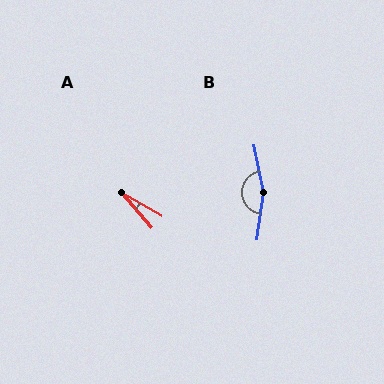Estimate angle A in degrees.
Approximately 18 degrees.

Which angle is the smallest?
A, at approximately 18 degrees.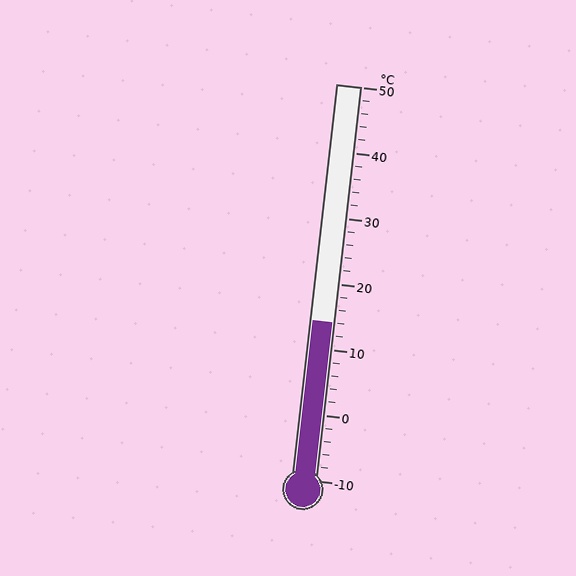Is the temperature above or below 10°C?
The temperature is above 10°C.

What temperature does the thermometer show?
The thermometer shows approximately 14°C.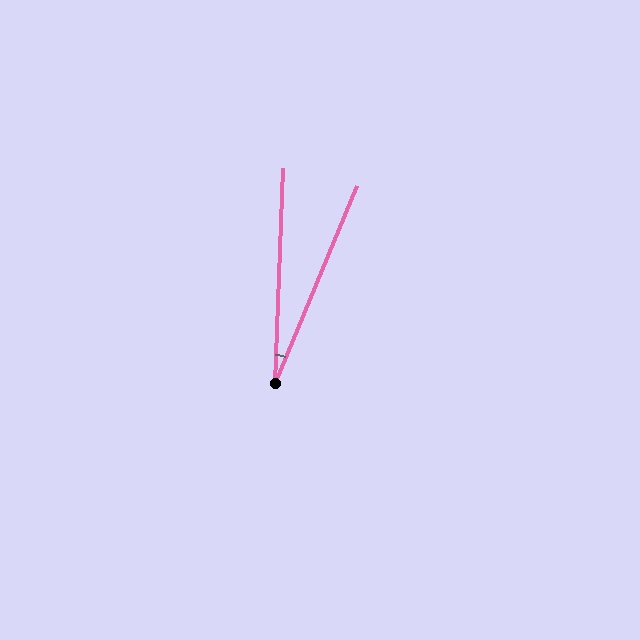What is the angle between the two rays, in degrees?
Approximately 20 degrees.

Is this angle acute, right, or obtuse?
It is acute.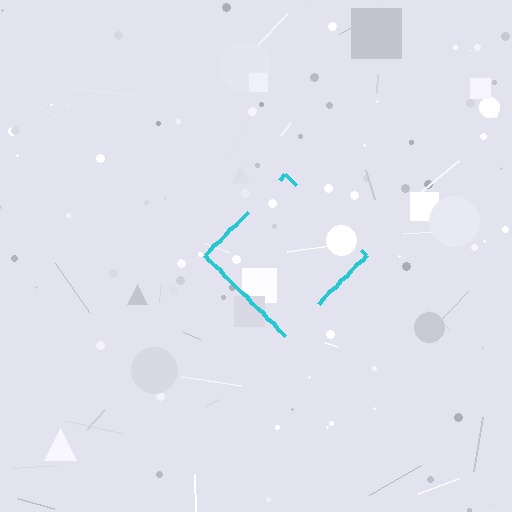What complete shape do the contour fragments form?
The contour fragments form a diamond.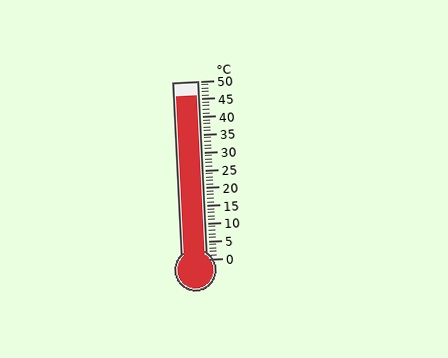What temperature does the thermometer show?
The thermometer shows approximately 46°C.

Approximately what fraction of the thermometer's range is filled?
The thermometer is filled to approximately 90% of its range.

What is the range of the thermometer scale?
The thermometer scale ranges from 0°C to 50°C.